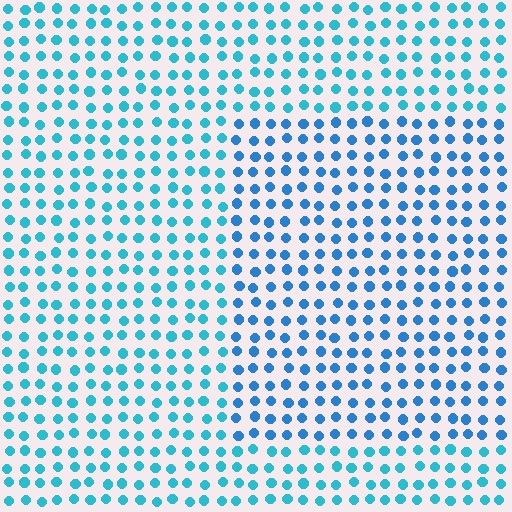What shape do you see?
I see a rectangle.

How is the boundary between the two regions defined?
The boundary is defined purely by a slight shift in hue (about 22 degrees). Spacing, size, and orientation are identical on both sides.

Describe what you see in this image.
The image is filled with small cyan elements in a uniform arrangement. A rectangle-shaped region is visible where the elements are tinted to a slightly different hue, forming a subtle color boundary.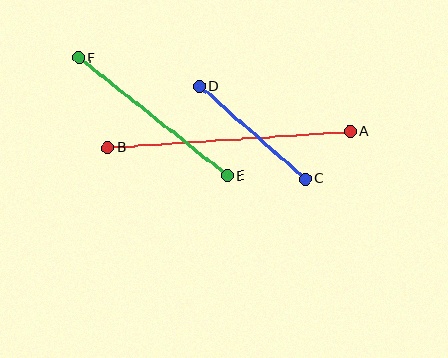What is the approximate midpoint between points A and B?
The midpoint is at approximately (229, 140) pixels.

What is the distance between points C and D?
The distance is approximately 140 pixels.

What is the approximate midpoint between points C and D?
The midpoint is at approximately (252, 133) pixels.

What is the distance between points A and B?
The distance is approximately 242 pixels.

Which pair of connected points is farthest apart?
Points A and B are farthest apart.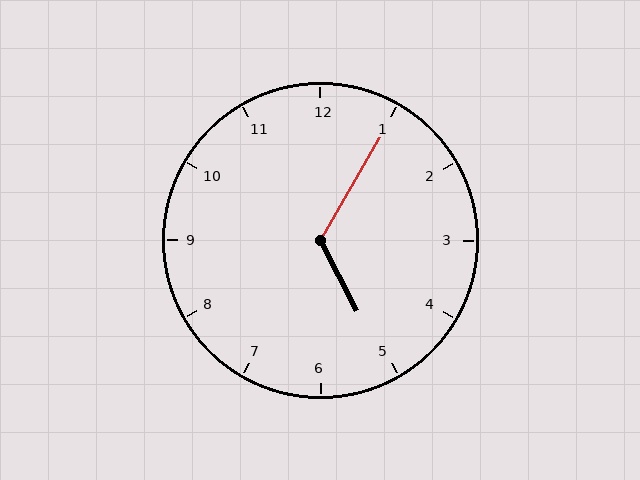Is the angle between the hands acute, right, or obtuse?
It is obtuse.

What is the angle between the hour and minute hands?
Approximately 122 degrees.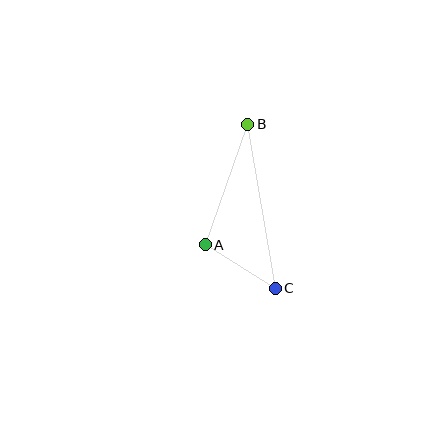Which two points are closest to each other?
Points A and C are closest to each other.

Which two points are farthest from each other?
Points B and C are farthest from each other.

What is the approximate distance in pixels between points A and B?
The distance between A and B is approximately 128 pixels.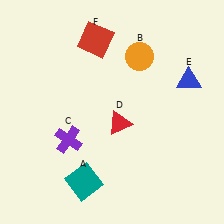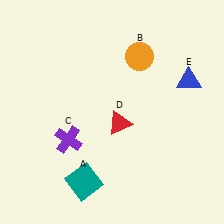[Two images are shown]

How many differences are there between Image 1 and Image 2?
There is 1 difference between the two images.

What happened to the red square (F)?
The red square (F) was removed in Image 2. It was in the top-left area of Image 1.